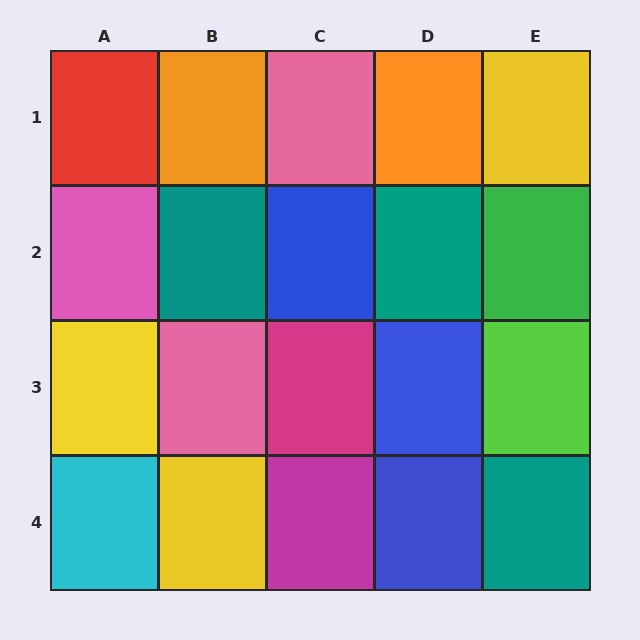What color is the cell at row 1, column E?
Yellow.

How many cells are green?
1 cell is green.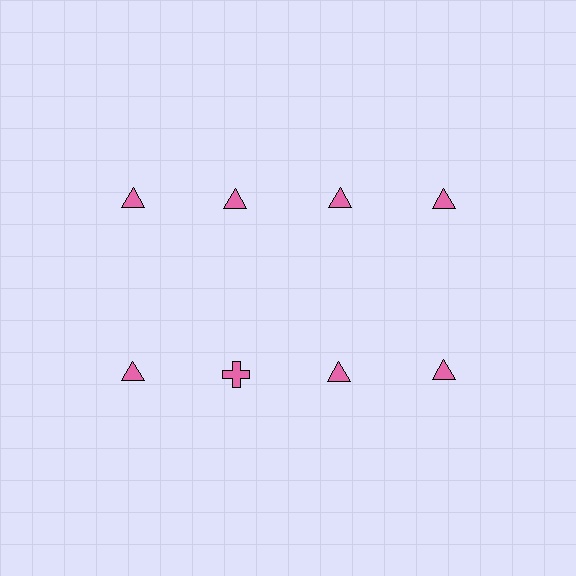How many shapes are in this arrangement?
There are 8 shapes arranged in a grid pattern.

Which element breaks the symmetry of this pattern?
The pink cross in the second row, second from left column breaks the symmetry. All other shapes are pink triangles.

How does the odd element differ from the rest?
It has a different shape: cross instead of triangle.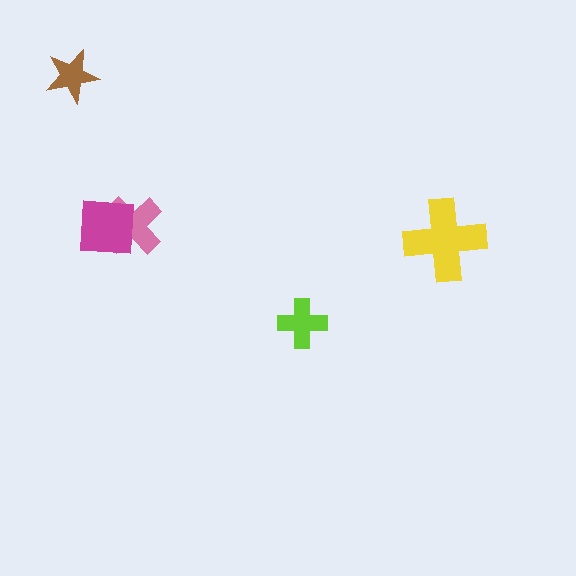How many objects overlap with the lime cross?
0 objects overlap with the lime cross.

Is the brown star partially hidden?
No, no other shape covers it.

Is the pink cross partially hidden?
Yes, it is partially covered by another shape.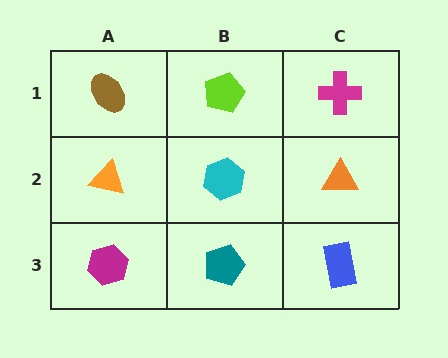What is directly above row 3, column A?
An orange triangle.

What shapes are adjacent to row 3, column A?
An orange triangle (row 2, column A), a teal pentagon (row 3, column B).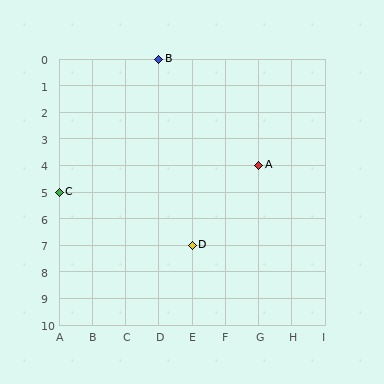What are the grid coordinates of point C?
Point C is at grid coordinates (A, 5).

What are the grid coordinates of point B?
Point B is at grid coordinates (D, 0).